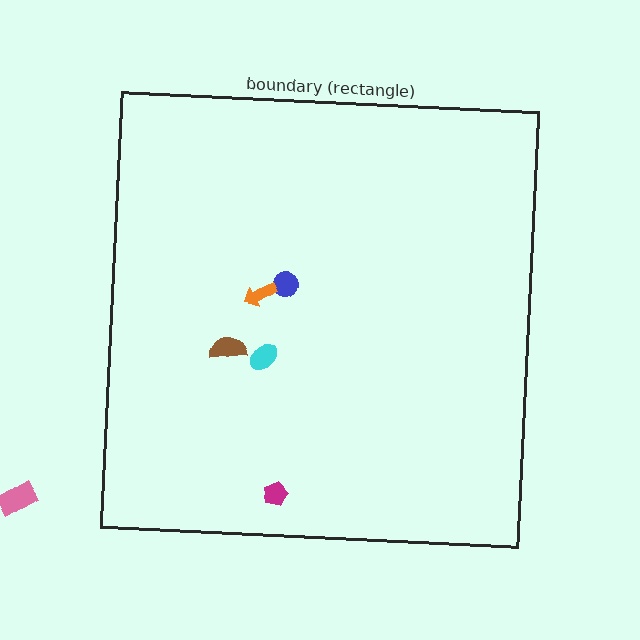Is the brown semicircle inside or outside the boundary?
Inside.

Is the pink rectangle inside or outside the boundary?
Outside.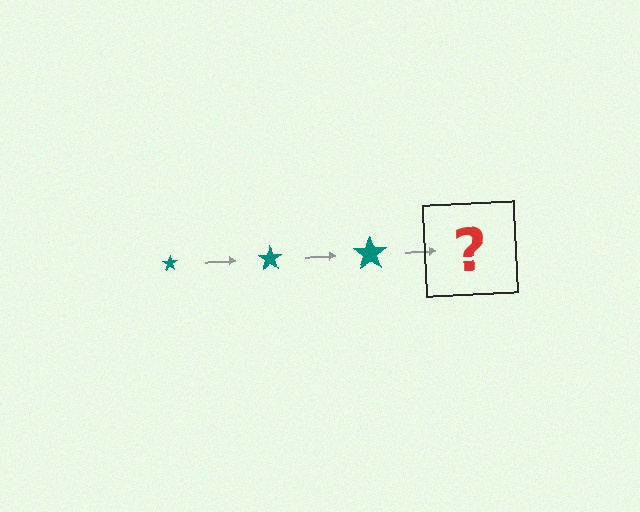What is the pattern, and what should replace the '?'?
The pattern is that the star gets progressively larger each step. The '?' should be a teal star, larger than the previous one.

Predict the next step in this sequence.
The next step is a teal star, larger than the previous one.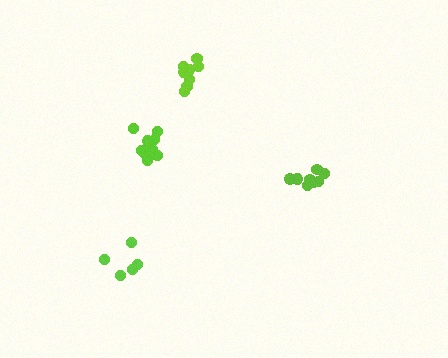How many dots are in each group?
Group 1: 11 dots, Group 2: 8 dots, Group 3: 9 dots, Group 4: 5 dots (33 total).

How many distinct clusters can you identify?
There are 4 distinct clusters.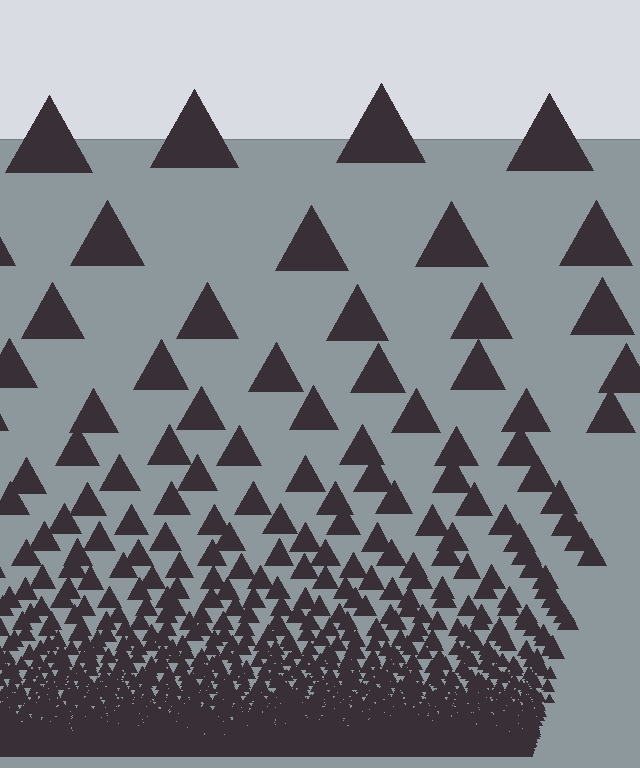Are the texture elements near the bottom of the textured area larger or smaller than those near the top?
Smaller. The gradient is inverted — elements near the bottom are smaller and denser.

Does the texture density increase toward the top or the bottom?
Density increases toward the bottom.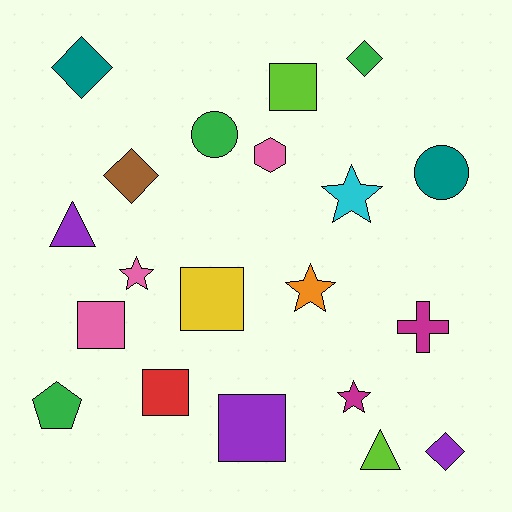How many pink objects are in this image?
There are 3 pink objects.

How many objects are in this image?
There are 20 objects.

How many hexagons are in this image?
There is 1 hexagon.